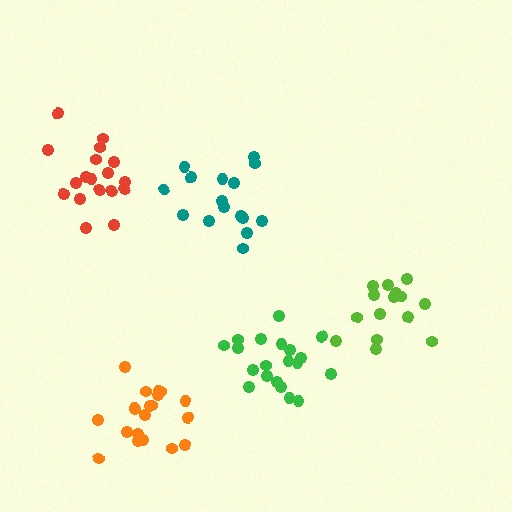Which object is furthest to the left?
The red cluster is leftmost.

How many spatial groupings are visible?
There are 5 spatial groupings.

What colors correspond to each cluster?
The clusters are colored: lime, orange, teal, red, green.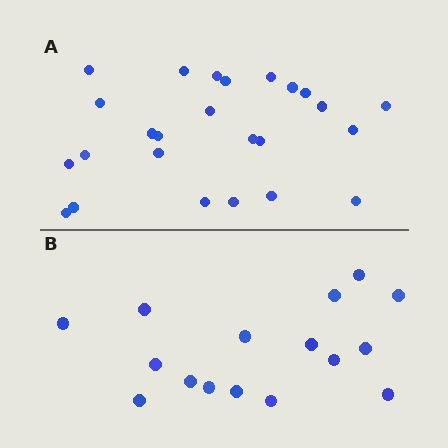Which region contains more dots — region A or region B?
Region A (the top region) has more dots.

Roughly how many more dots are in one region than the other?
Region A has roughly 8 or so more dots than region B.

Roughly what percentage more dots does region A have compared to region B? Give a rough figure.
About 55% more.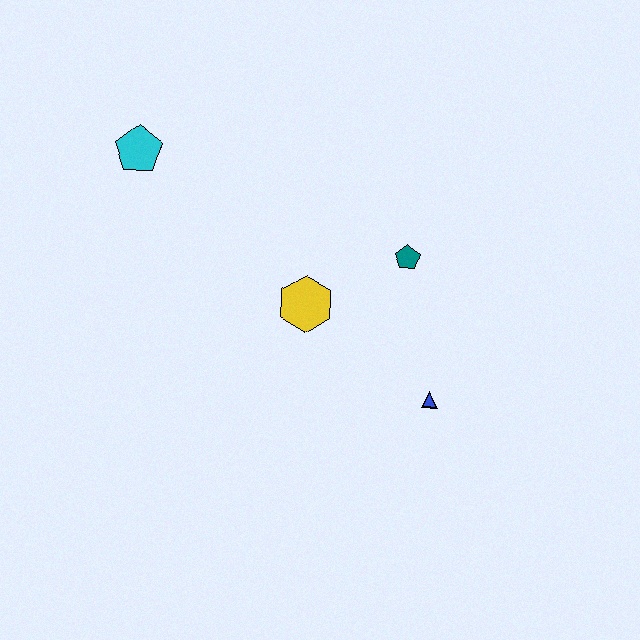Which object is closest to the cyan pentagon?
The yellow hexagon is closest to the cyan pentagon.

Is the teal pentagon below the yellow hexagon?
No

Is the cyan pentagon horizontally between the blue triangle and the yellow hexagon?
No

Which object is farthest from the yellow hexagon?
The cyan pentagon is farthest from the yellow hexagon.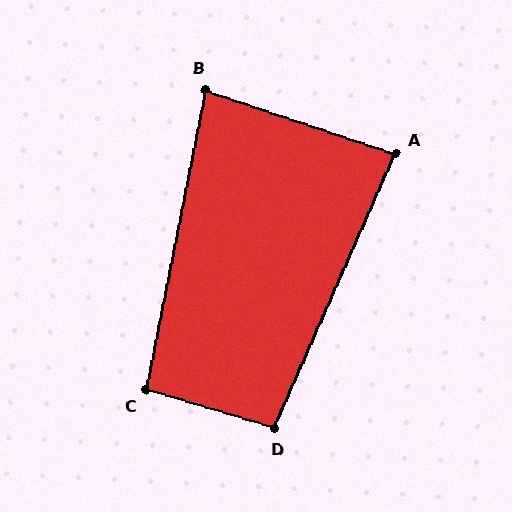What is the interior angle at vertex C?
Approximately 95 degrees (obtuse).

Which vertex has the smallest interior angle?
B, at approximately 83 degrees.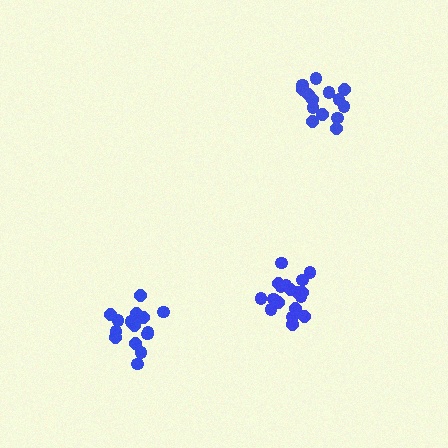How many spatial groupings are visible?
There are 3 spatial groupings.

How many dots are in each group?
Group 1: 14 dots, Group 2: 18 dots, Group 3: 15 dots (47 total).